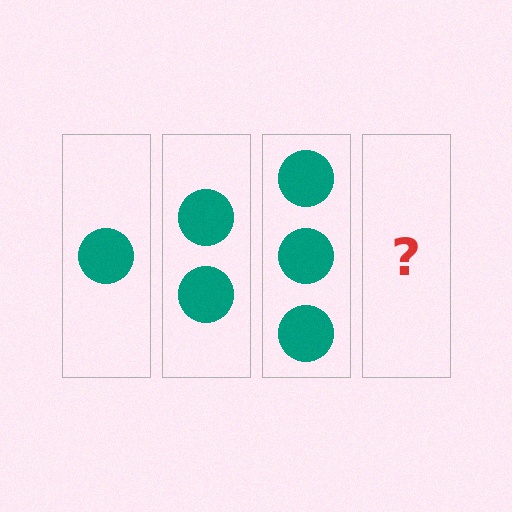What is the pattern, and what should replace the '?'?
The pattern is that each step adds one more circle. The '?' should be 4 circles.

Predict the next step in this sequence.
The next step is 4 circles.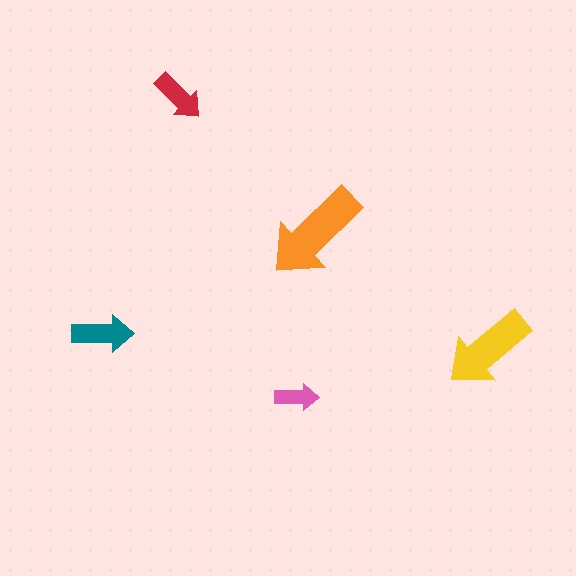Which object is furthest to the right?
The yellow arrow is rightmost.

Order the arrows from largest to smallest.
the orange one, the yellow one, the teal one, the red one, the pink one.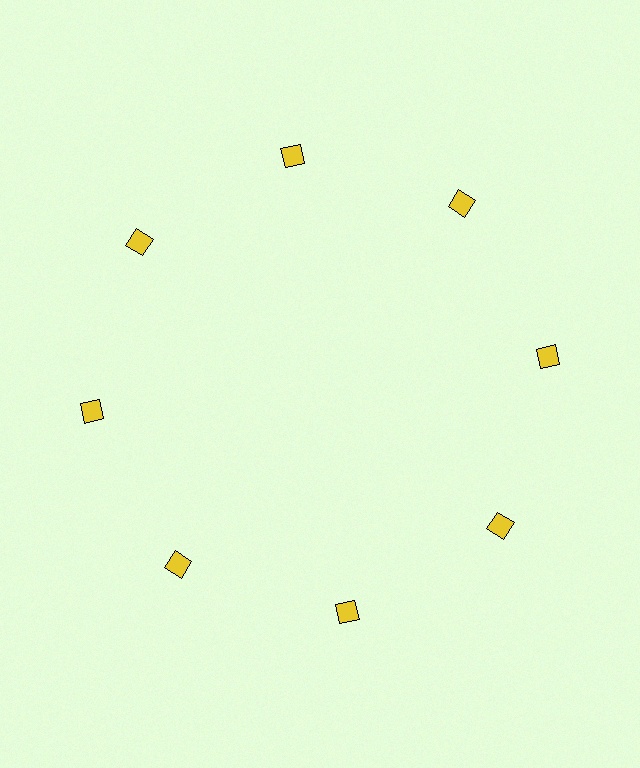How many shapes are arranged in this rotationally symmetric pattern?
There are 8 shapes, arranged in 8 groups of 1.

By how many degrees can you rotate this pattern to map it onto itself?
The pattern maps onto itself every 45 degrees of rotation.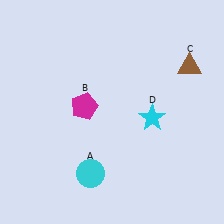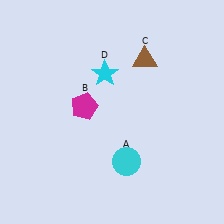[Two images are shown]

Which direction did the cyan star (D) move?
The cyan star (D) moved left.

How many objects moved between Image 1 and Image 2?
3 objects moved between the two images.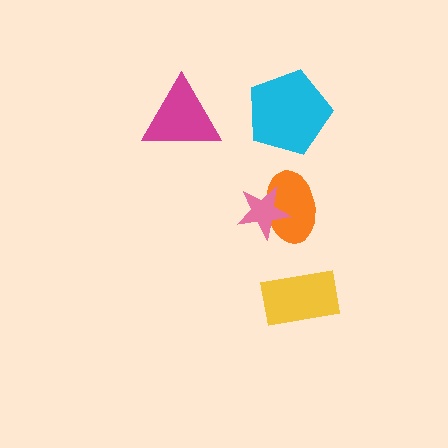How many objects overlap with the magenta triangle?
0 objects overlap with the magenta triangle.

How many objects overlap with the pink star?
1 object overlaps with the pink star.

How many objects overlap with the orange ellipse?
1 object overlaps with the orange ellipse.